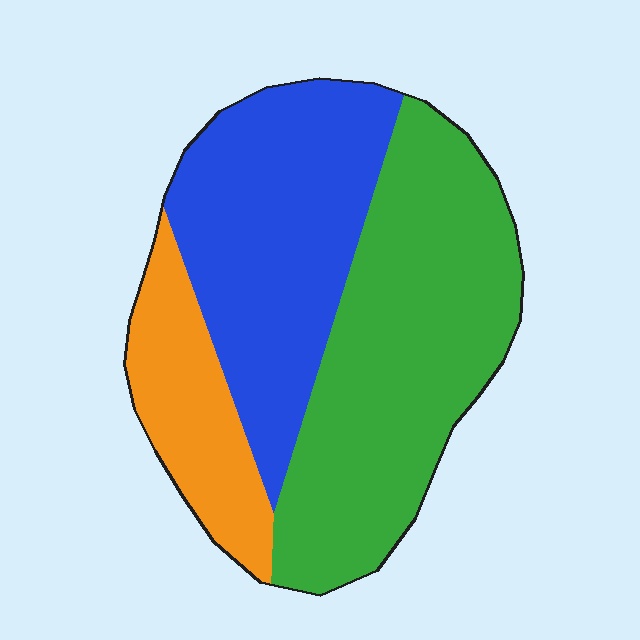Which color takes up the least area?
Orange, at roughly 15%.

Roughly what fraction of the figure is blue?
Blue takes up about three eighths (3/8) of the figure.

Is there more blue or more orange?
Blue.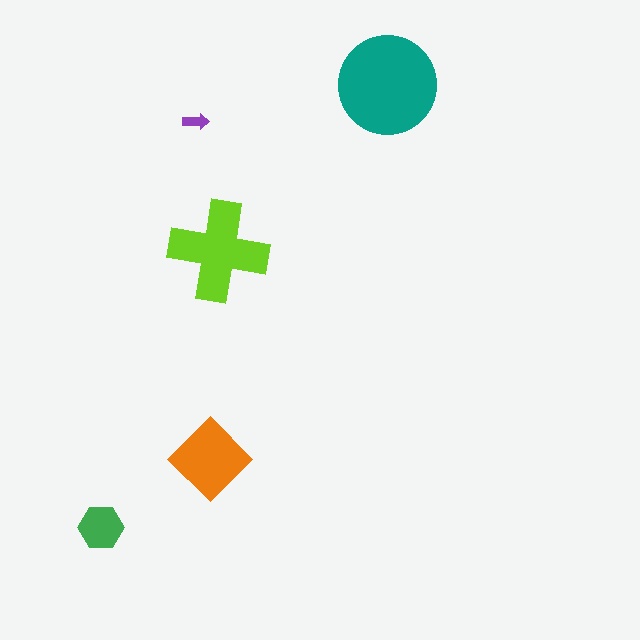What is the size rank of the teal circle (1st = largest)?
1st.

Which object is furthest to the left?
The green hexagon is leftmost.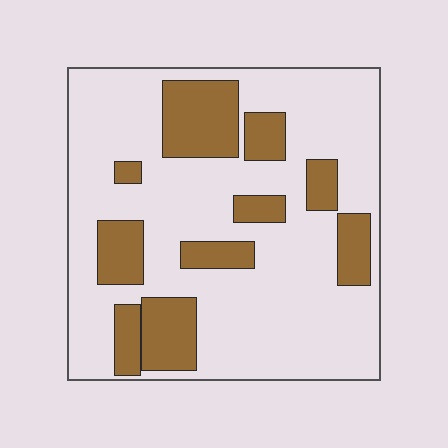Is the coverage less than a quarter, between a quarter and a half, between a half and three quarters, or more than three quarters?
Between a quarter and a half.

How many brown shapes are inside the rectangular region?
10.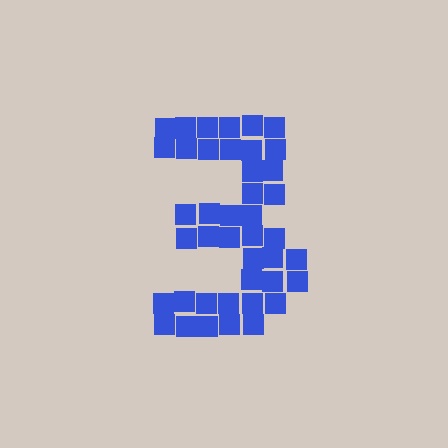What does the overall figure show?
The overall figure shows the digit 3.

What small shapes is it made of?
It is made of small squares.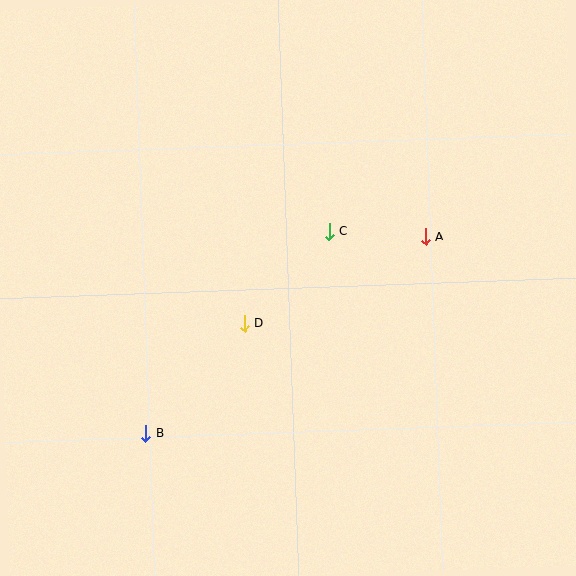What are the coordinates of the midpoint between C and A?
The midpoint between C and A is at (378, 234).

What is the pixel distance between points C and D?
The distance between C and D is 125 pixels.